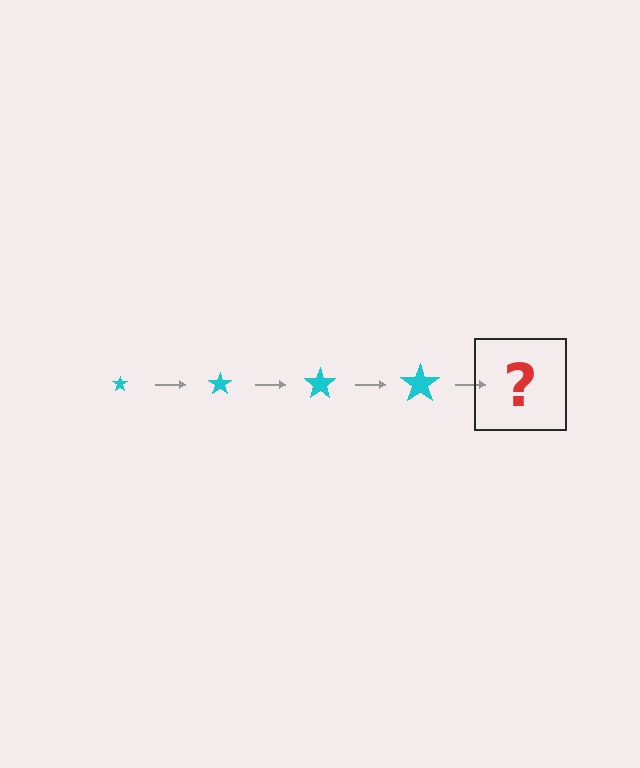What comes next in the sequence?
The next element should be a cyan star, larger than the previous one.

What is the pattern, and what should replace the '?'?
The pattern is that the star gets progressively larger each step. The '?' should be a cyan star, larger than the previous one.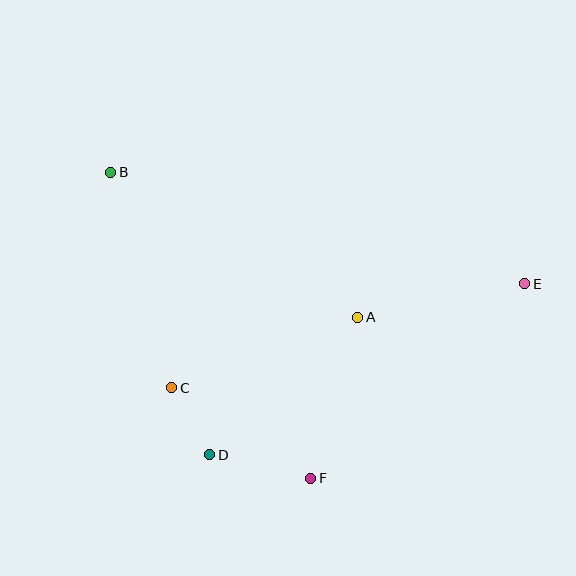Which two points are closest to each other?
Points C and D are closest to each other.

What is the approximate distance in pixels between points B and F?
The distance between B and F is approximately 365 pixels.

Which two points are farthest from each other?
Points B and E are farthest from each other.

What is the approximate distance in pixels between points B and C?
The distance between B and C is approximately 224 pixels.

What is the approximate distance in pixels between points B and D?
The distance between B and D is approximately 299 pixels.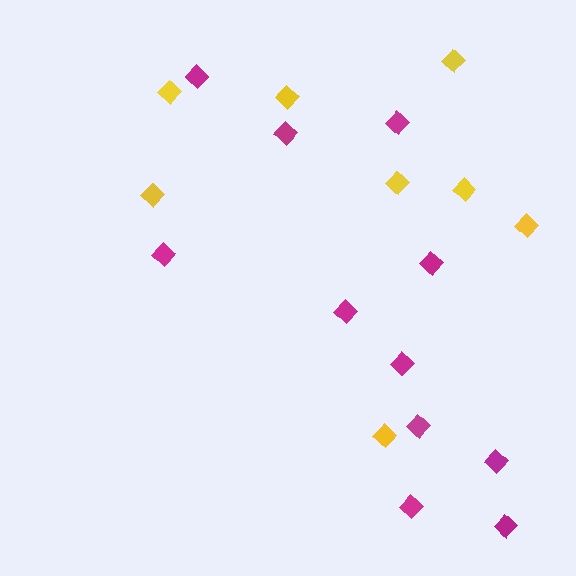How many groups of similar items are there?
There are 2 groups: one group of magenta diamonds (11) and one group of yellow diamonds (8).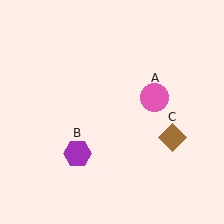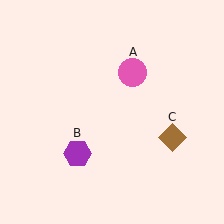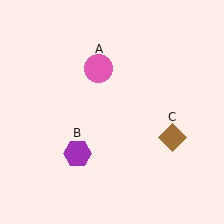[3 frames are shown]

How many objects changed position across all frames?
1 object changed position: pink circle (object A).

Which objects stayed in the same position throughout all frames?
Purple hexagon (object B) and brown diamond (object C) remained stationary.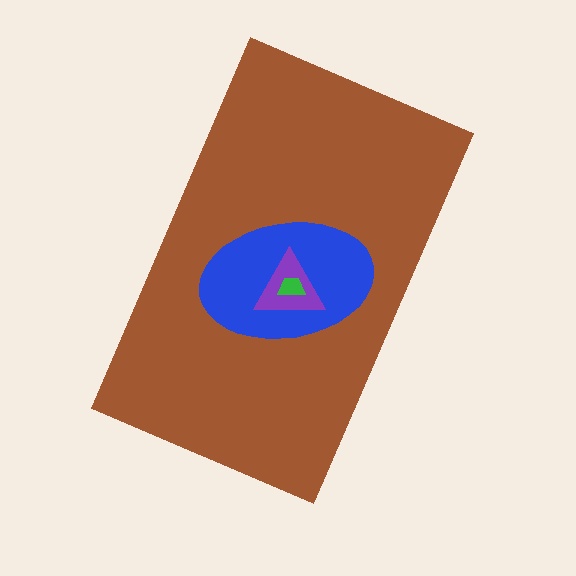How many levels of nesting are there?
4.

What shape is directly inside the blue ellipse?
The purple triangle.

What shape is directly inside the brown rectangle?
The blue ellipse.